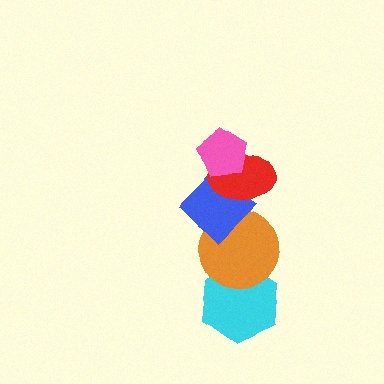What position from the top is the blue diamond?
The blue diamond is 3rd from the top.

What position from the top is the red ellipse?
The red ellipse is 2nd from the top.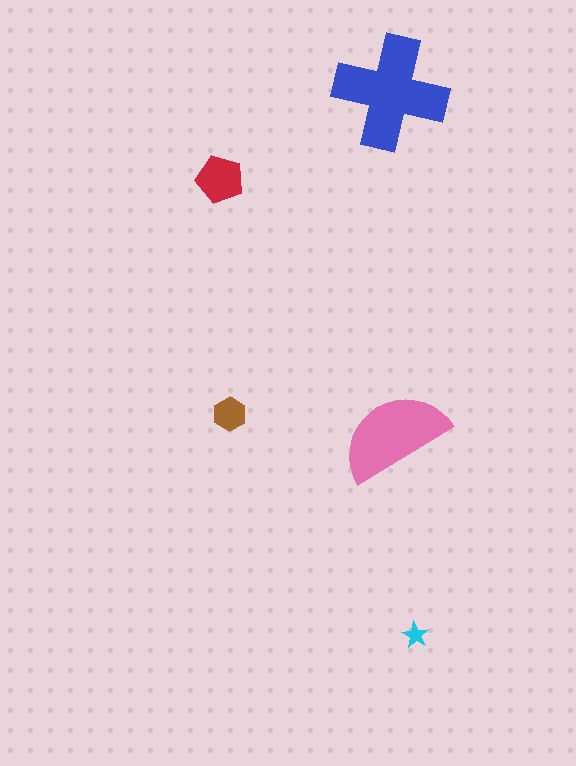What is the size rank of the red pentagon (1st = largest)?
3rd.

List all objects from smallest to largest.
The cyan star, the brown hexagon, the red pentagon, the pink semicircle, the blue cross.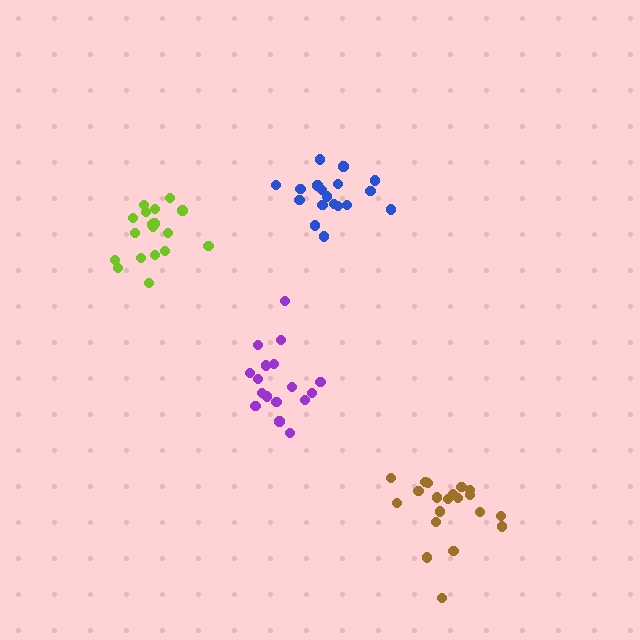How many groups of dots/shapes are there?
There are 4 groups.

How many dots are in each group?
Group 1: 17 dots, Group 2: 18 dots, Group 3: 18 dots, Group 4: 20 dots (73 total).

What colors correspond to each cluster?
The clusters are colored: purple, blue, lime, brown.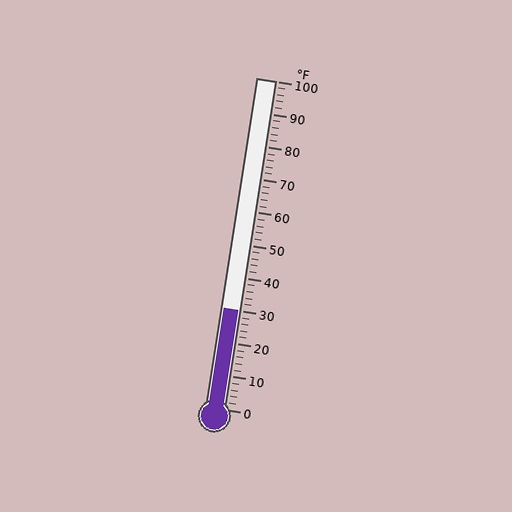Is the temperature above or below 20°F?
The temperature is above 20°F.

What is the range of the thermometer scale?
The thermometer scale ranges from 0°F to 100°F.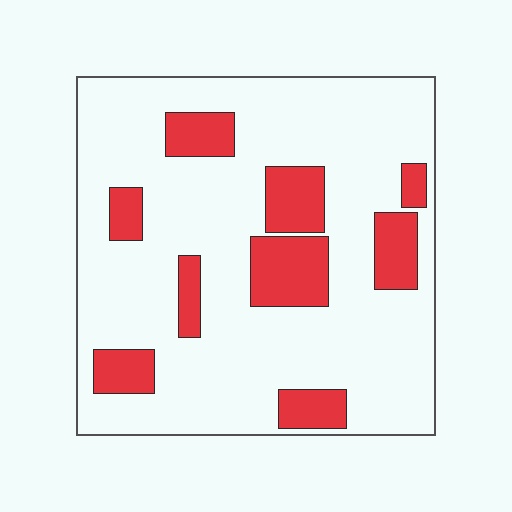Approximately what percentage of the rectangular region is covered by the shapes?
Approximately 20%.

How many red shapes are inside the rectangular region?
9.